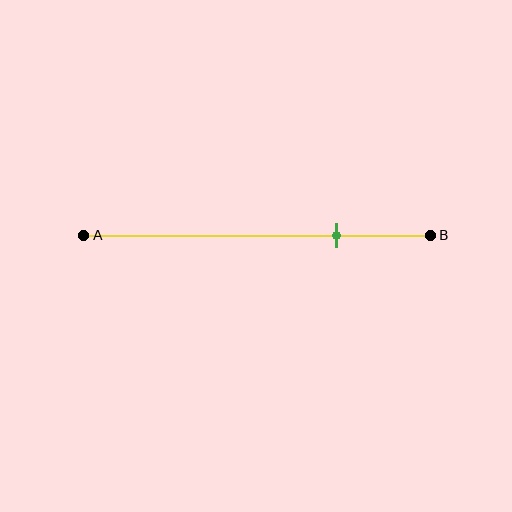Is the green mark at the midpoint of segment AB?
No, the mark is at about 75% from A, not at the 50% midpoint.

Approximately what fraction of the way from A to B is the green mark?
The green mark is approximately 75% of the way from A to B.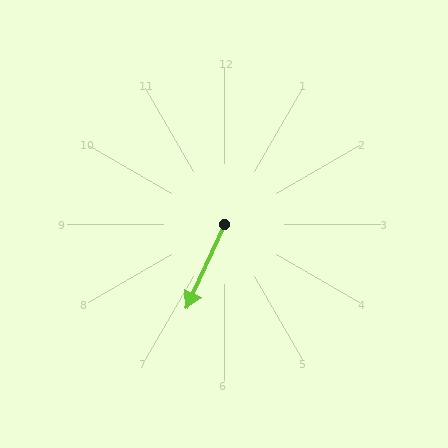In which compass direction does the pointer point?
Southwest.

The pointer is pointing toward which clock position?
Roughly 7 o'clock.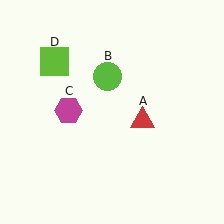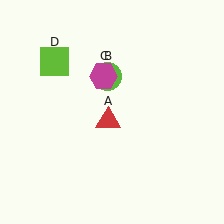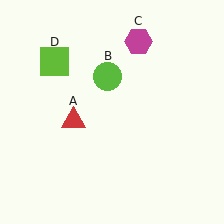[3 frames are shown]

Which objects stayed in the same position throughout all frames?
Lime circle (object B) and lime square (object D) remained stationary.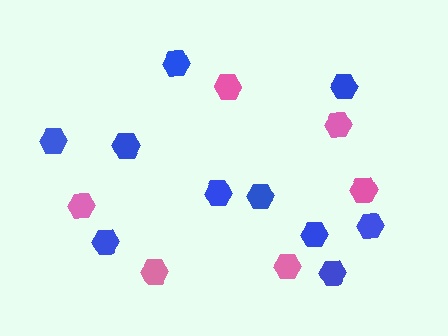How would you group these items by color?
There are 2 groups: one group of pink hexagons (6) and one group of blue hexagons (10).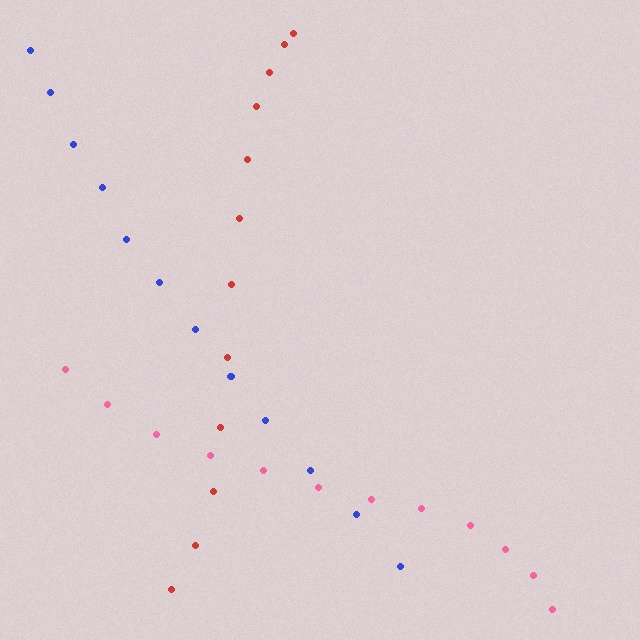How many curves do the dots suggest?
There are 3 distinct paths.